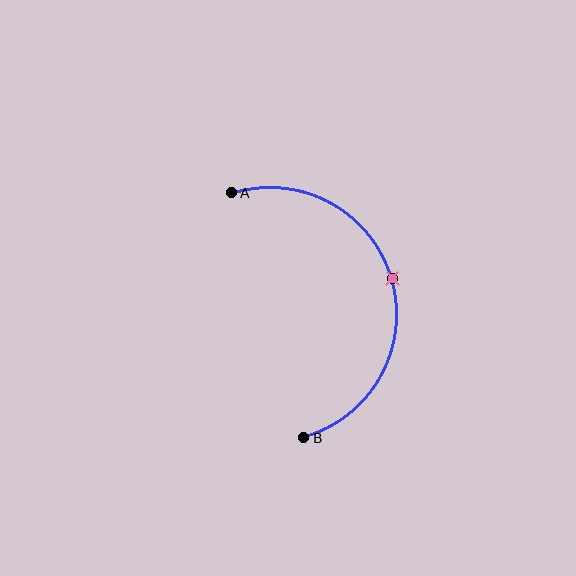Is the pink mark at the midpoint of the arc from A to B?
Yes. The pink mark lies on the arc at equal arc-length from both A and B — it is the arc midpoint.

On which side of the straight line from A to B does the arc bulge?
The arc bulges to the right of the straight line connecting A and B.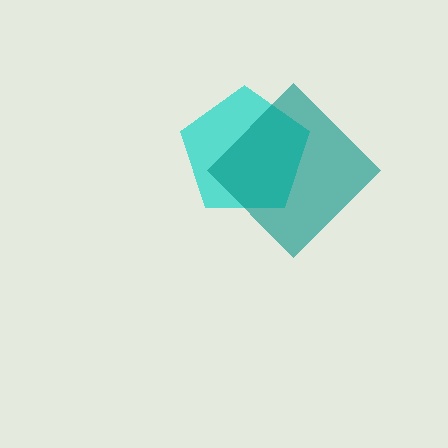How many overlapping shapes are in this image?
There are 2 overlapping shapes in the image.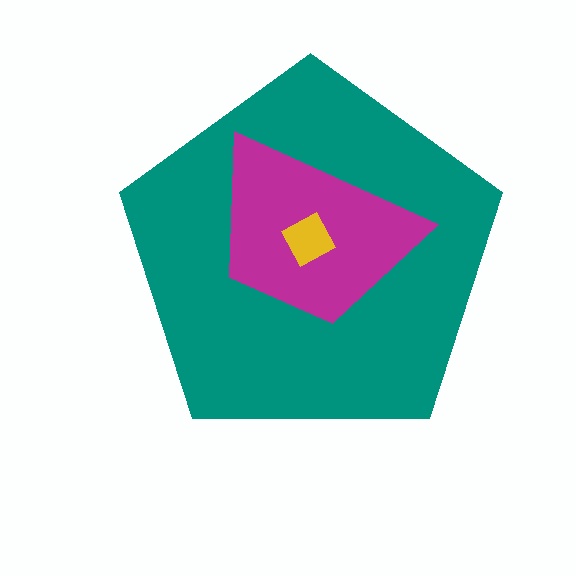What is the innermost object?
The yellow diamond.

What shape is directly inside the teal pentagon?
The magenta trapezoid.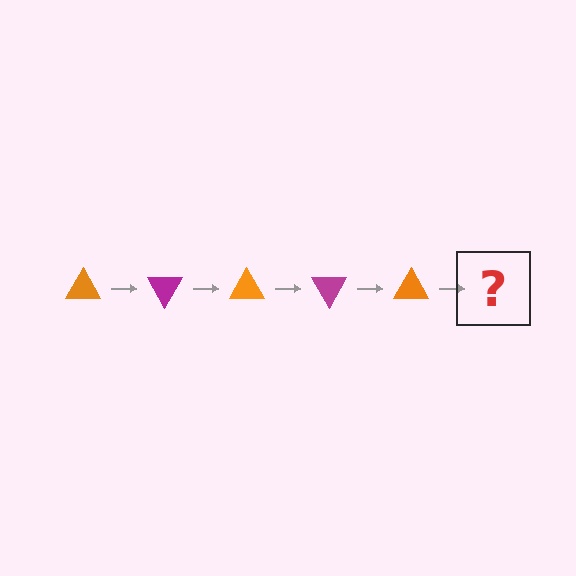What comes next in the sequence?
The next element should be a magenta triangle, rotated 300 degrees from the start.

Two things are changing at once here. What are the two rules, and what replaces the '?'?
The two rules are that it rotates 60 degrees each step and the color cycles through orange and magenta. The '?' should be a magenta triangle, rotated 300 degrees from the start.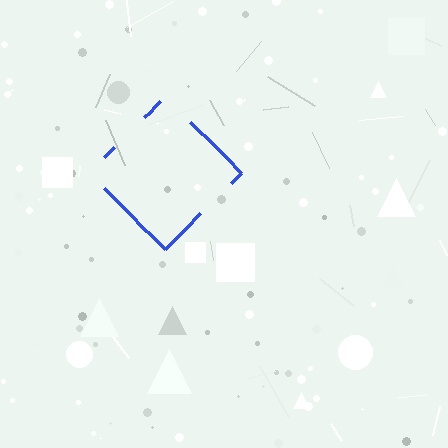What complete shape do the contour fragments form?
The contour fragments form a diamond.